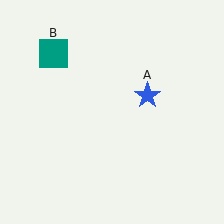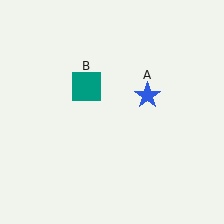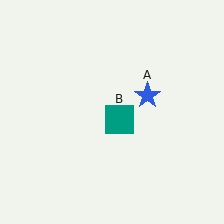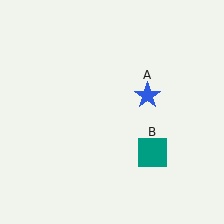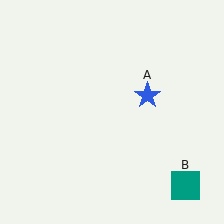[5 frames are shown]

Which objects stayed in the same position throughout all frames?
Blue star (object A) remained stationary.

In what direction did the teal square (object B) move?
The teal square (object B) moved down and to the right.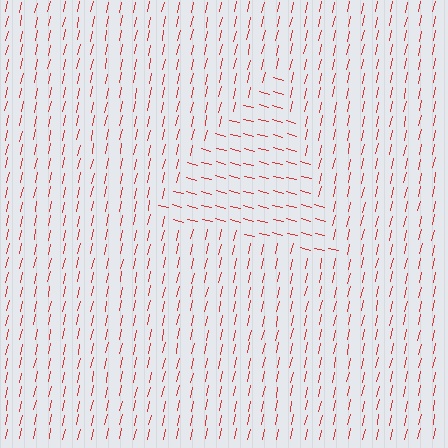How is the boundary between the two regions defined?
The boundary is defined purely by a change in line orientation (approximately 88 degrees difference). All lines are the same color and thickness.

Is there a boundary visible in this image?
Yes, there is a texture boundary formed by a change in line orientation.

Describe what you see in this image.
The image is filled with small red line segments. A triangle region in the image has lines oriented differently from the surrounding lines, creating a visible texture boundary.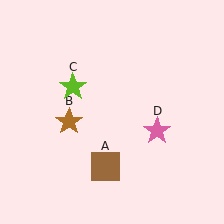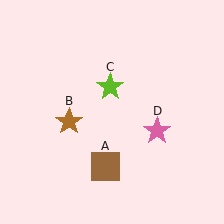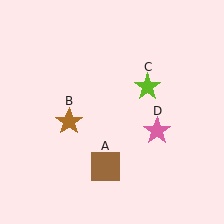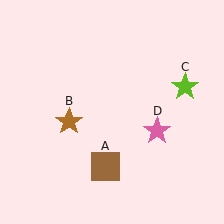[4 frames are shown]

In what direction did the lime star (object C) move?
The lime star (object C) moved right.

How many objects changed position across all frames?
1 object changed position: lime star (object C).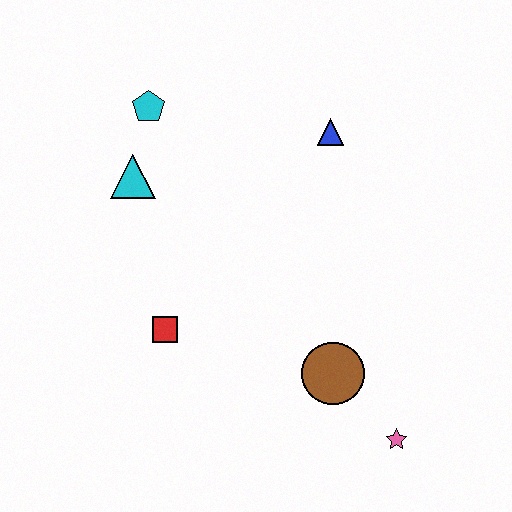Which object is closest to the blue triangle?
The cyan pentagon is closest to the blue triangle.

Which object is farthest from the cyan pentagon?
The pink star is farthest from the cyan pentagon.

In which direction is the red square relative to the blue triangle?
The red square is below the blue triangle.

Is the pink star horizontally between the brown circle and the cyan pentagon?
No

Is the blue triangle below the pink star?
No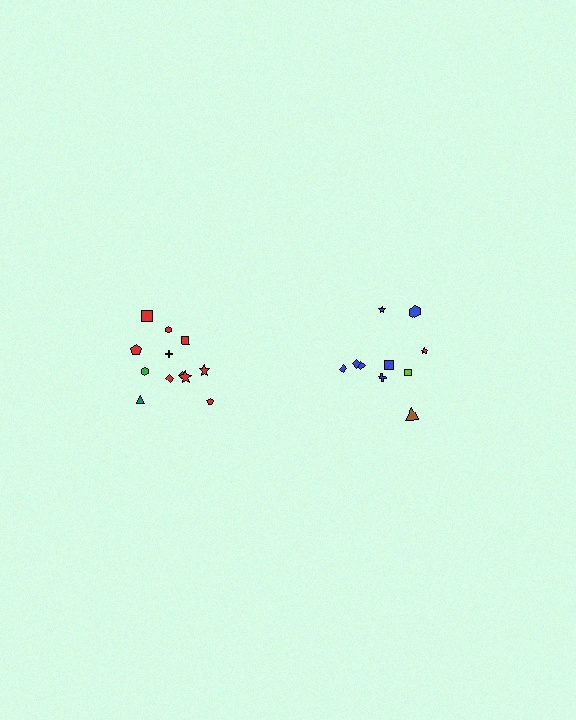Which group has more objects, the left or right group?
The left group.